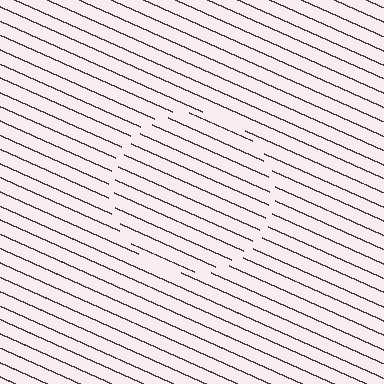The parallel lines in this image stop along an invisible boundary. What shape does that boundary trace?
An illusory circle. The interior of the shape contains the same grating, shifted by half a period — the contour is defined by the phase discontinuity where line-ends from the inner and outer gratings abut.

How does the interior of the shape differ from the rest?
The interior of the shape contains the same grating, shifted by half a period — the contour is defined by the phase discontinuity where line-ends from the inner and outer gratings abut.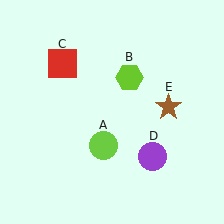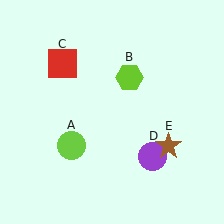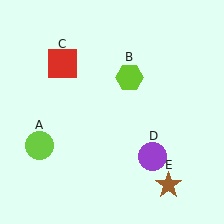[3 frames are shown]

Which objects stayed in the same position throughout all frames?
Lime hexagon (object B) and red square (object C) and purple circle (object D) remained stationary.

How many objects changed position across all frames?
2 objects changed position: lime circle (object A), brown star (object E).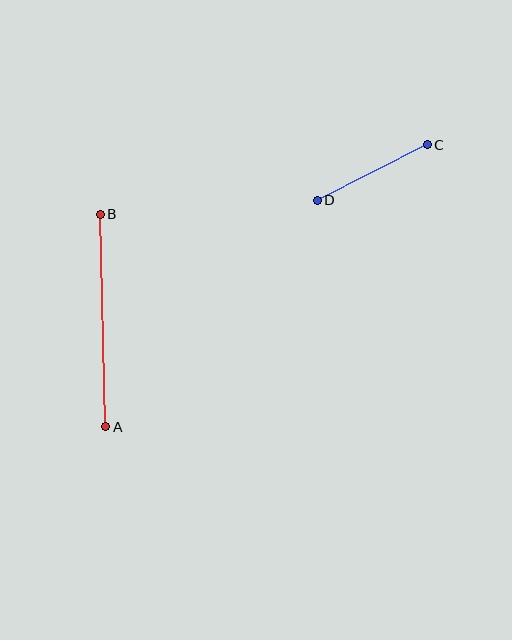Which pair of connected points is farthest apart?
Points A and B are farthest apart.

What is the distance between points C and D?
The distance is approximately 123 pixels.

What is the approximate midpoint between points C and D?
The midpoint is at approximately (372, 173) pixels.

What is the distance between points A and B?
The distance is approximately 213 pixels.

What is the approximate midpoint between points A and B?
The midpoint is at approximately (103, 321) pixels.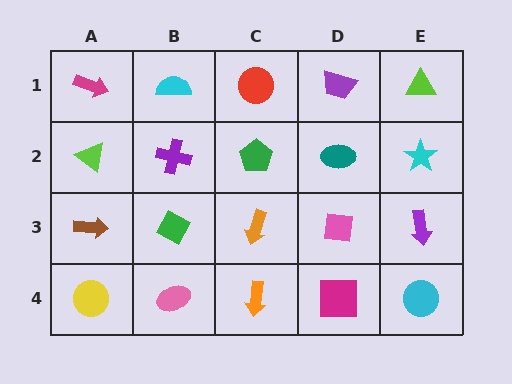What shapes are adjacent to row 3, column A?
A lime triangle (row 2, column A), a yellow circle (row 4, column A), a green diamond (row 3, column B).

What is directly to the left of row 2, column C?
A purple cross.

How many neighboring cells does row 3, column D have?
4.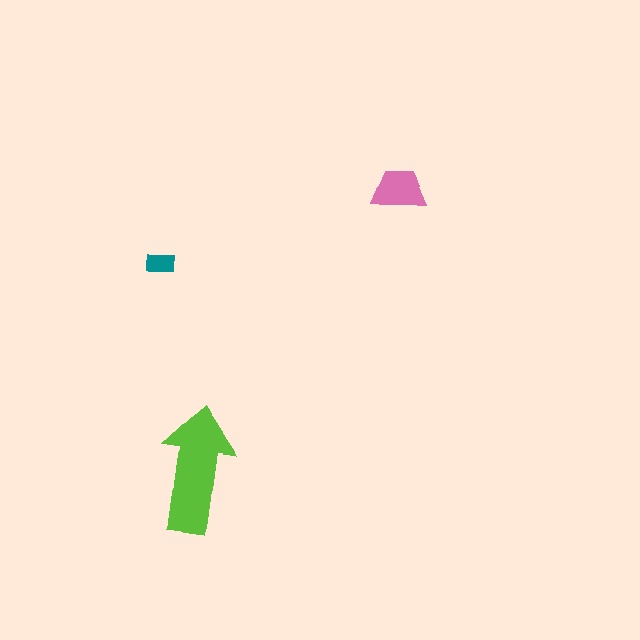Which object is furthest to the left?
The teal rectangle is leftmost.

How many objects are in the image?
There are 3 objects in the image.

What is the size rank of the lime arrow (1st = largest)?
1st.